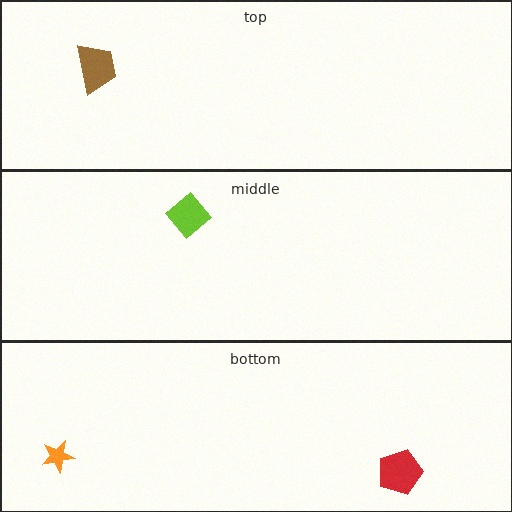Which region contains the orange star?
The bottom region.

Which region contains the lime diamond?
The middle region.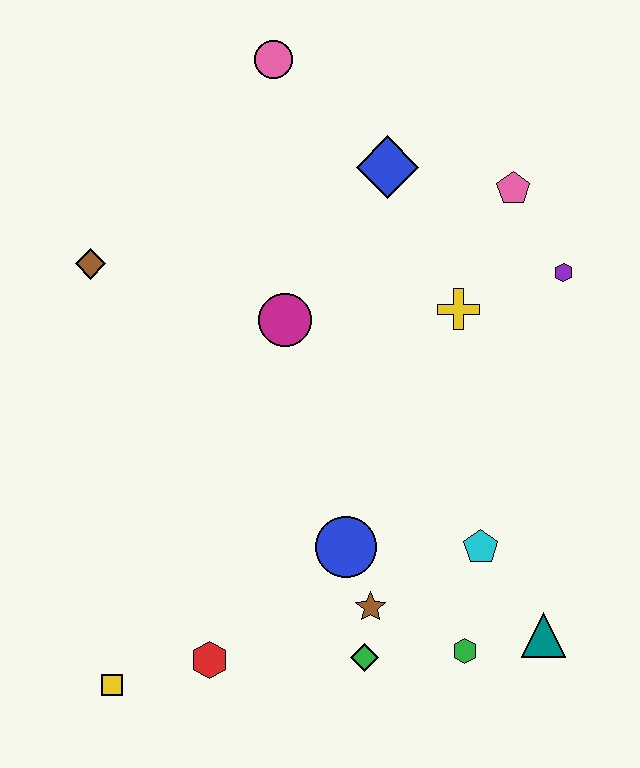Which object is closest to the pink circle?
The blue diamond is closest to the pink circle.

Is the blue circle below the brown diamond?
Yes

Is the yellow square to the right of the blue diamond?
No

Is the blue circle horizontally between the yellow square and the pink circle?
No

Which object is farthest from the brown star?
The pink circle is farthest from the brown star.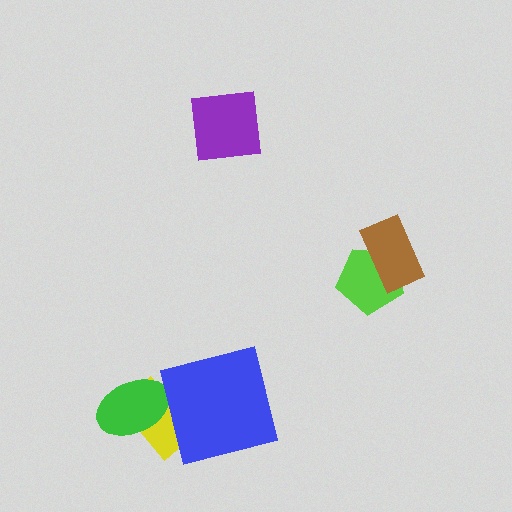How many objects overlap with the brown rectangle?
1 object overlaps with the brown rectangle.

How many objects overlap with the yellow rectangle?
2 objects overlap with the yellow rectangle.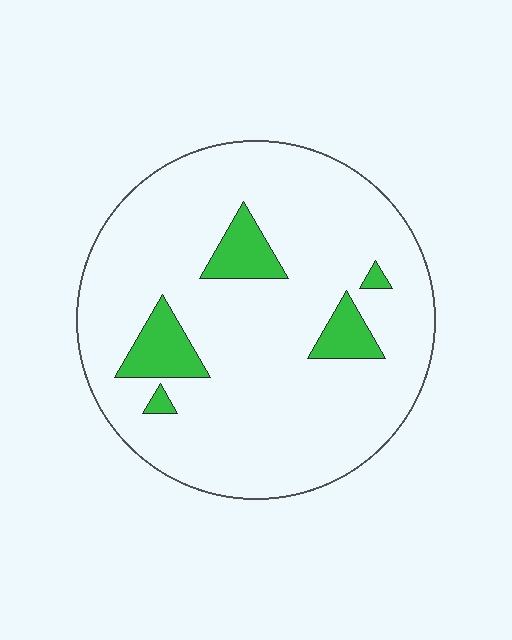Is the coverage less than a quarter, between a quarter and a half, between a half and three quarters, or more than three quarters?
Less than a quarter.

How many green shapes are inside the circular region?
5.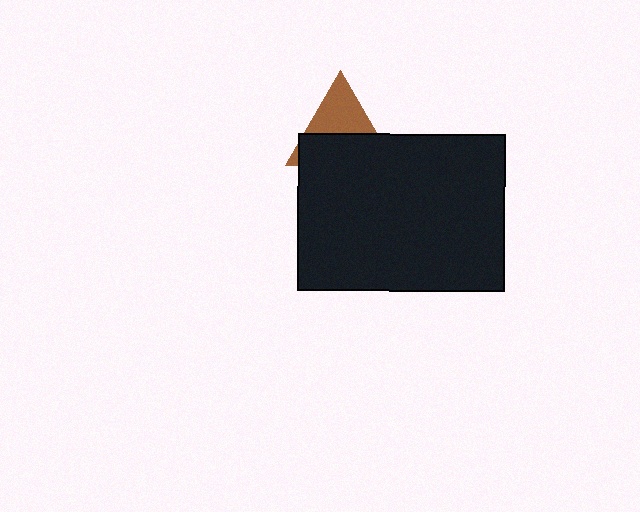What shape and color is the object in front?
The object in front is a black rectangle.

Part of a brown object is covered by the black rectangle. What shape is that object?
It is a triangle.